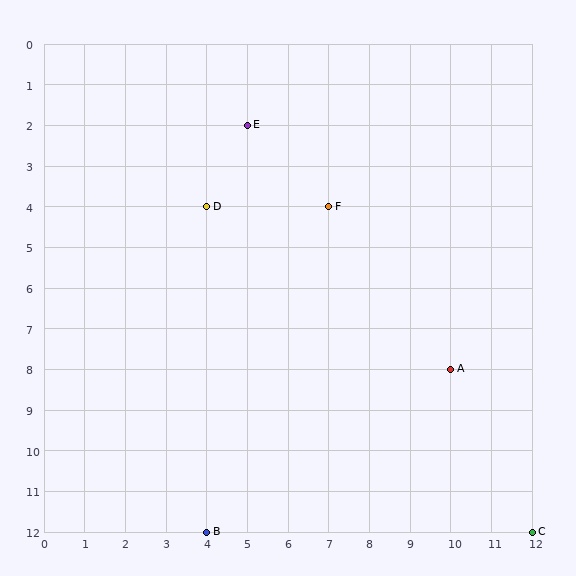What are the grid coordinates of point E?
Point E is at grid coordinates (5, 2).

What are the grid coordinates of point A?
Point A is at grid coordinates (10, 8).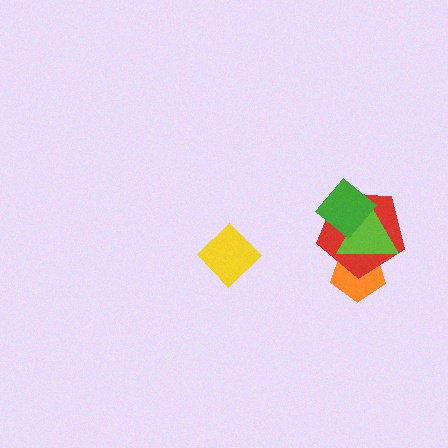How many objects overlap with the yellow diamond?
0 objects overlap with the yellow diamond.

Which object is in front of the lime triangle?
The green diamond is in front of the lime triangle.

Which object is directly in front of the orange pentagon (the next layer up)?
The red pentagon is directly in front of the orange pentagon.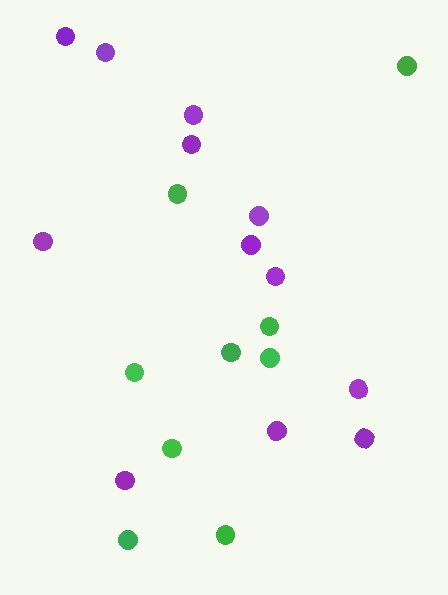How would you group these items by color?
There are 2 groups: one group of green circles (9) and one group of purple circles (12).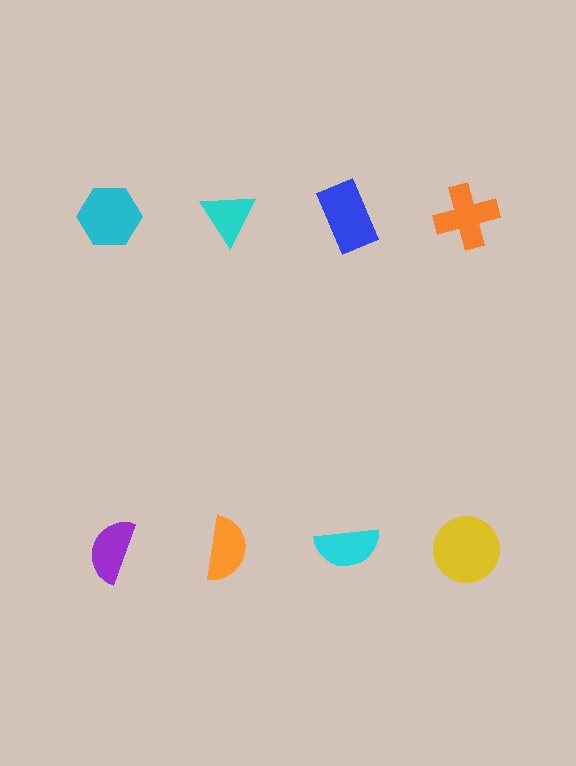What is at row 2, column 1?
A purple semicircle.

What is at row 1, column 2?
A cyan triangle.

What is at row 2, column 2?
An orange semicircle.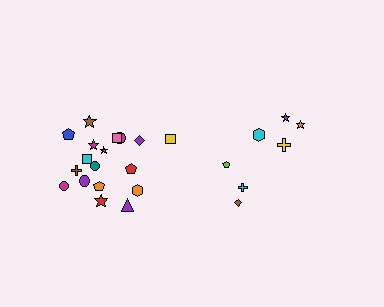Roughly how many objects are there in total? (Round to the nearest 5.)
Roughly 25 objects in total.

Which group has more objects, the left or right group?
The left group.